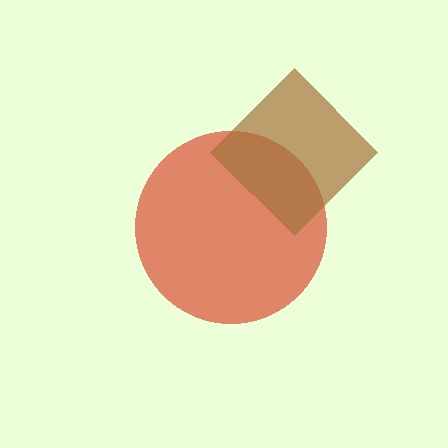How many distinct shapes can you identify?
There are 2 distinct shapes: a red circle, a brown diamond.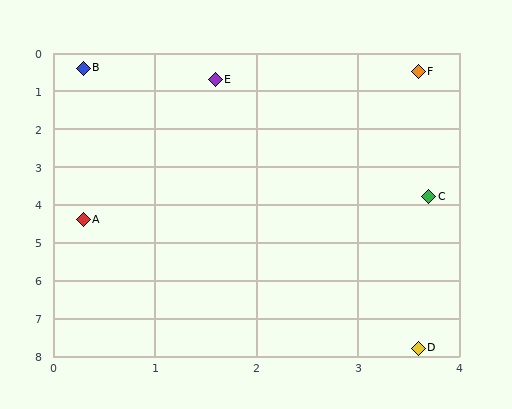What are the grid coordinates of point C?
Point C is at approximately (3.7, 3.8).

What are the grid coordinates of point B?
Point B is at approximately (0.3, 0.4).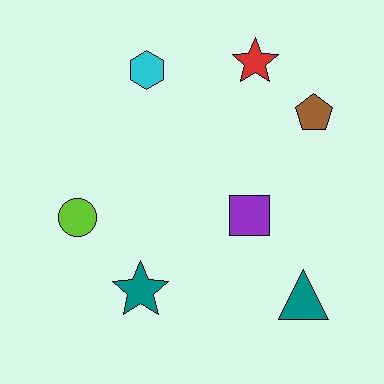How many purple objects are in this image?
There is 1 purple object.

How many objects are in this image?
There are 7 objects.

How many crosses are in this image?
There are no crosses.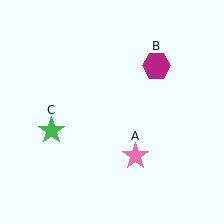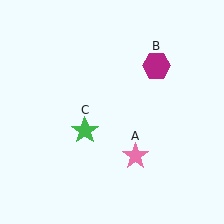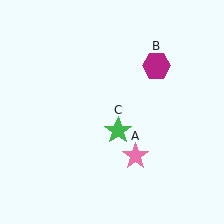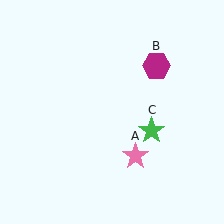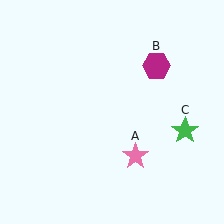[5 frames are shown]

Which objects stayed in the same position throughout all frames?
Pink star (object A) and magenta hexagon (object B) remained stationary.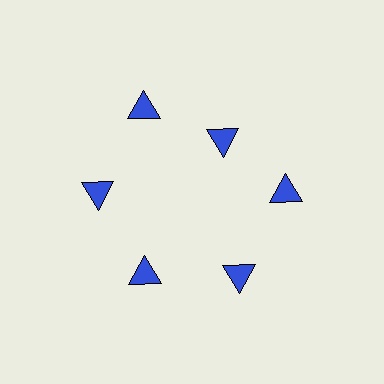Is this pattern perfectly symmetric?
No. The 6 blue triangles are arranged in a ring, but one element near the 1 o'clock position is pulled inward toward the center, breaking the 6-fold rotational symmetry.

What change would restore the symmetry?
The symmetry would be restored by moving it outward, back onto the ring so that all 6 triangles sit at equal angles and equal distance from the center.